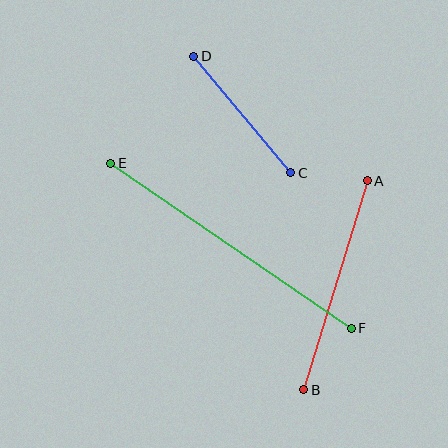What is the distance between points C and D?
The distance is approximately 152 pixels.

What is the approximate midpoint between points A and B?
The midpoint is at approximately (335, 285) pixels.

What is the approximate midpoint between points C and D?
The midpoint is at approximately (242, 115) pixels.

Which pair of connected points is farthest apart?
Points E and F are farthest apart.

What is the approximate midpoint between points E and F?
The midpoint is at approximately (231, 246) pixels.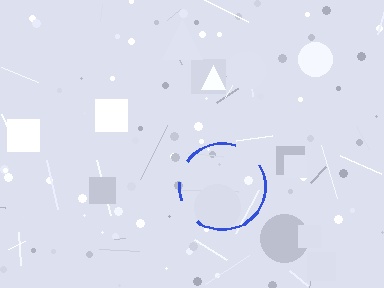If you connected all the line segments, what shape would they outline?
They would outline a circle.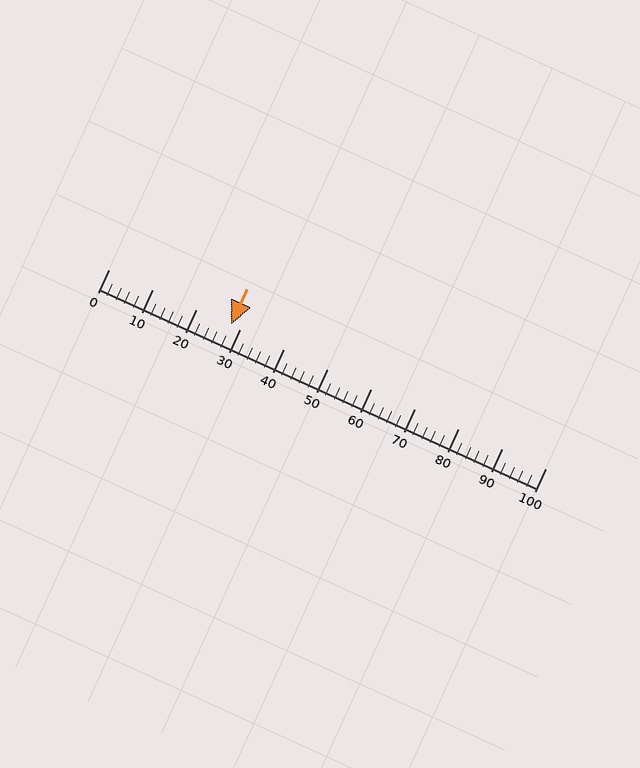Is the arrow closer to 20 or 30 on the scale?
The arrow is closer to 30.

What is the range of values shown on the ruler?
The ruler shows values from 0 to 100.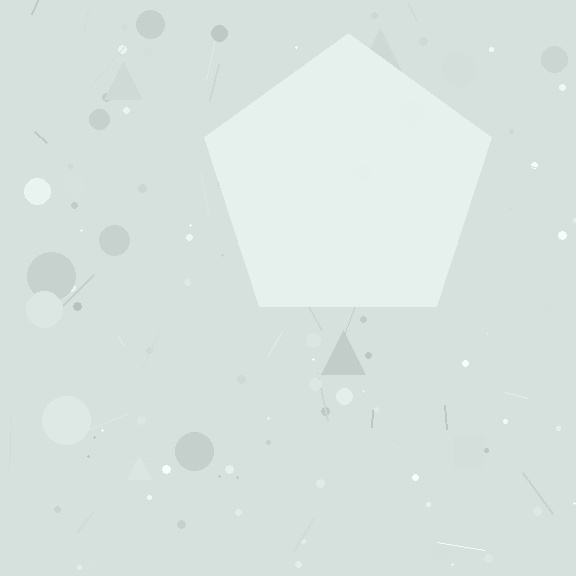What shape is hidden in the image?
A pentagon is hidden in the image.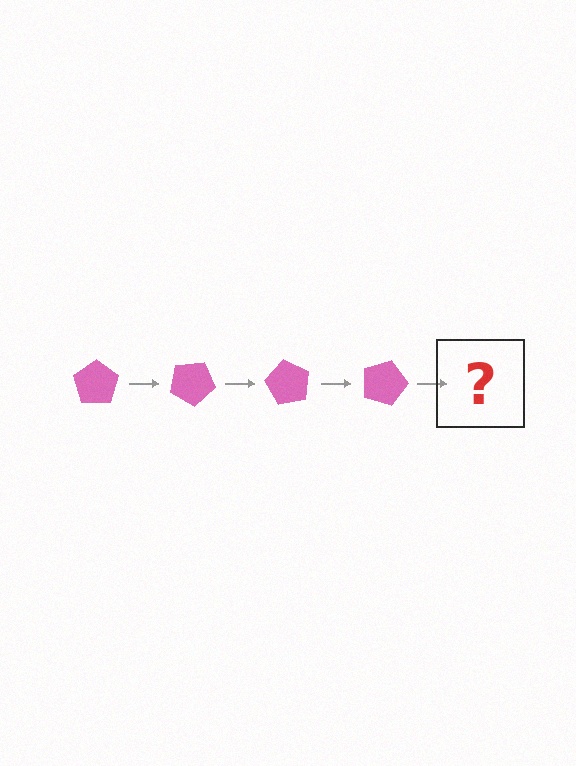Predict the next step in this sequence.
The next step is a pink pentagon rotated 120 degrees.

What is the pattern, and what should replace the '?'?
The pattern is that the pentagon rotates 30 degrees each step. The '?' should be a pink pentagon rotated 120 degrees.